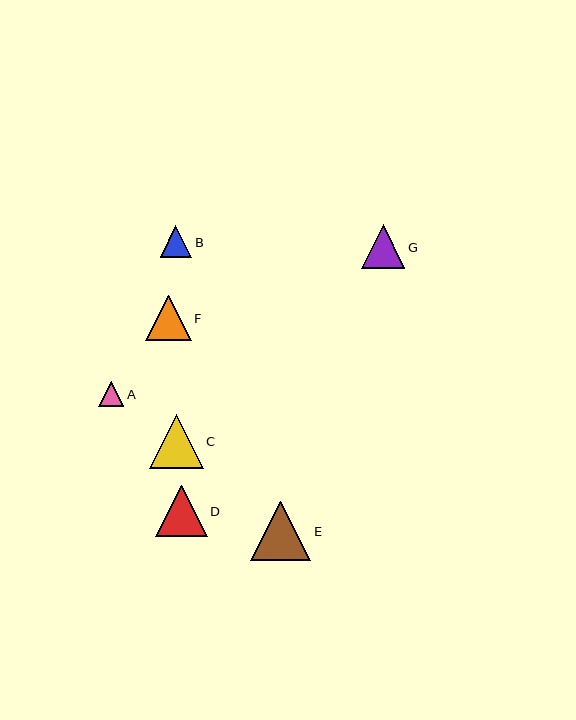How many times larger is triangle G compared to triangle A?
Triangle G is approximately 1.7 times the size of triangle A.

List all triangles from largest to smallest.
From largest to smallest: E, C, D, F, G, B, A.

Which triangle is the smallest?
Triangle A is the smallest with a size of approximately 25 pixels.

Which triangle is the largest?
Triangle E is the largest with a size of approximately 60 pixels.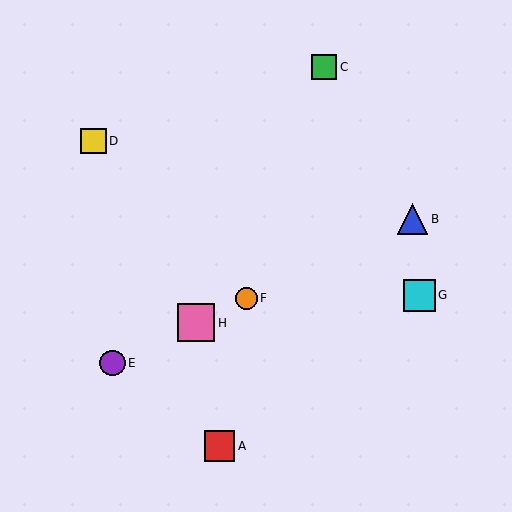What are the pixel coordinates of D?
Object D is at (93, 141).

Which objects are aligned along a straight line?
Objects B, E, F, H are aligned along a straight line.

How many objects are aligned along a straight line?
4 objects (B, E, F, H) are aligned along a straight line.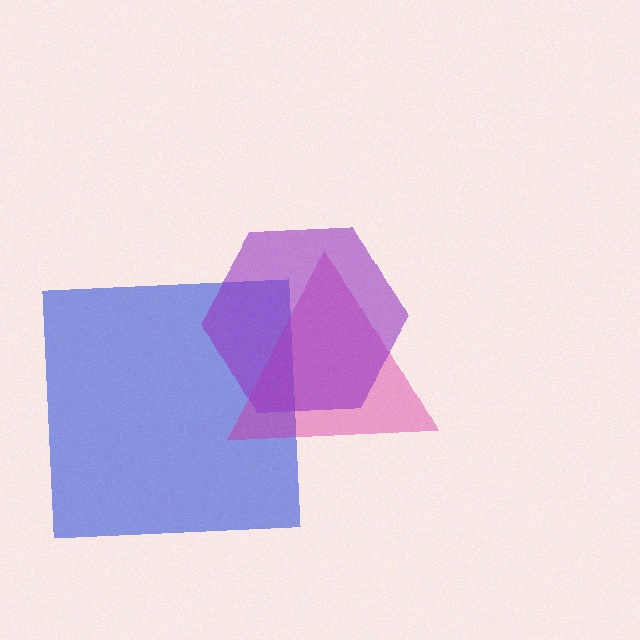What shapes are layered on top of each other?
The layered shapes are: a blue square, a magenta triangle, a purple hexagon.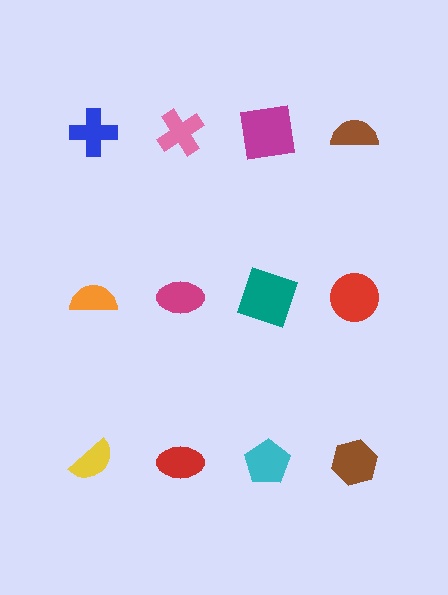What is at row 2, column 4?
A red circle.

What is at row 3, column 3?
A cyan pentagon.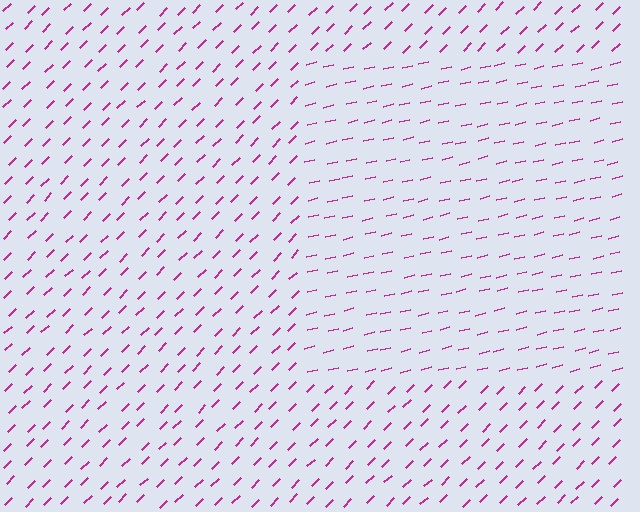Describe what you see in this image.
The image is filled with small magenta line segments. A rectangle region in the image has lines oriented differently from the surrounding lines, creating a visible texture boundary.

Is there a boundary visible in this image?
Yes, there is a texture boundary formed by a change in line orientation.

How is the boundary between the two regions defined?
The boundary is defined purely by a change in line orientation (approximately 31 degrees difference). All lines are the same color and thickness.